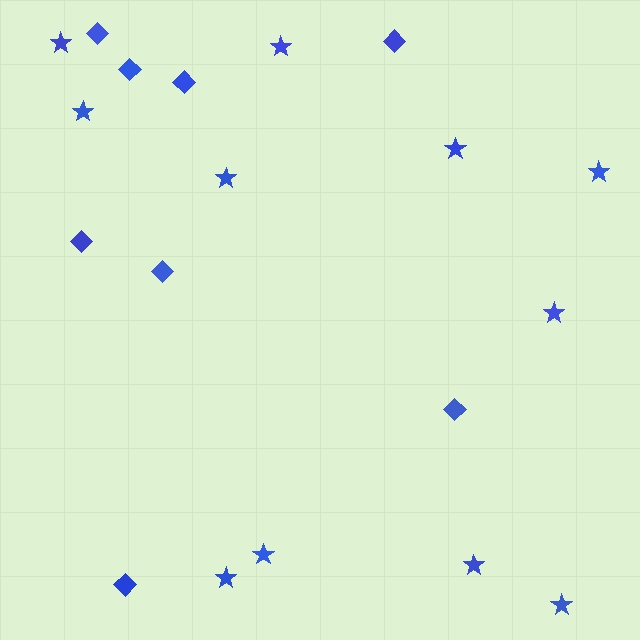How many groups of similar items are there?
There are 2 groups: one group of stars (11) and one group of diamonds (8).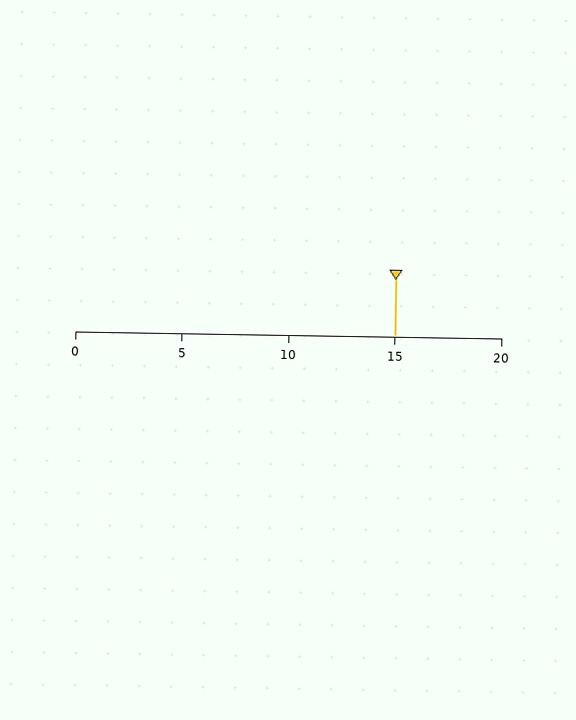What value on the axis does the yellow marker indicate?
The marker indicates approximately 15.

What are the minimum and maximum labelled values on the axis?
The axis runs from 0 to 20.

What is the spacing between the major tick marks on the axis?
The major ticks are spaced 5 apart.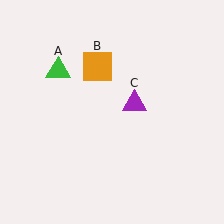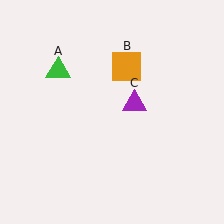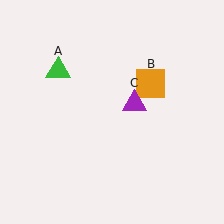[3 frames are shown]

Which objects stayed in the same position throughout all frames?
Green triangle (object A) and purple triangle (object C) remained stationary.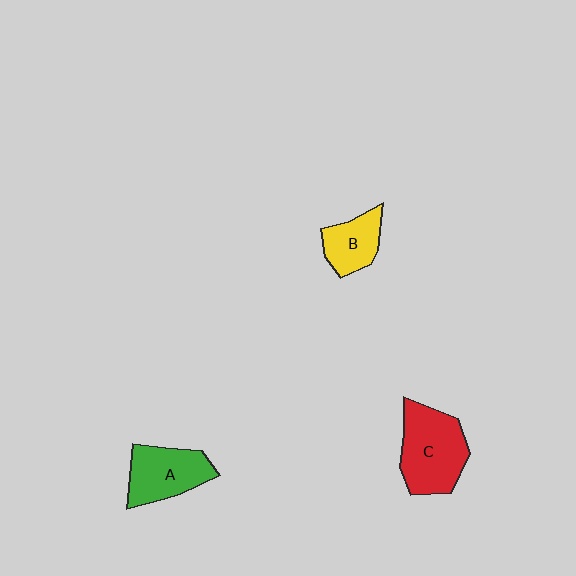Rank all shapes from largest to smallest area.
From largest to smallest: C (red), A (green), B (yellow).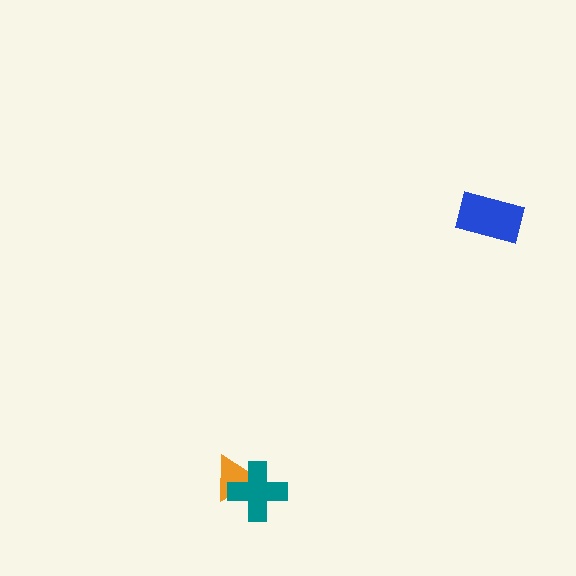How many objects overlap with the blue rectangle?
0 objects overlap with the blue rectangle.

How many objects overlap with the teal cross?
1 object overlaps with the teal cross.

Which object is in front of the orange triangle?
The teal cross is in front of the orange triangle.